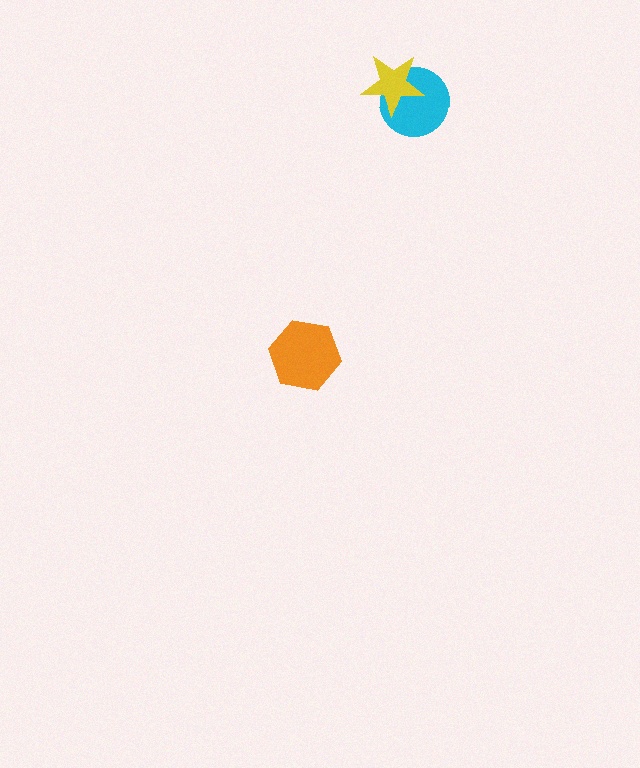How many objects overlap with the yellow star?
1 object overlaps with the yellow star.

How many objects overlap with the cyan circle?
1 object overlaps with the cyan circle.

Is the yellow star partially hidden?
No, no other shape covers it.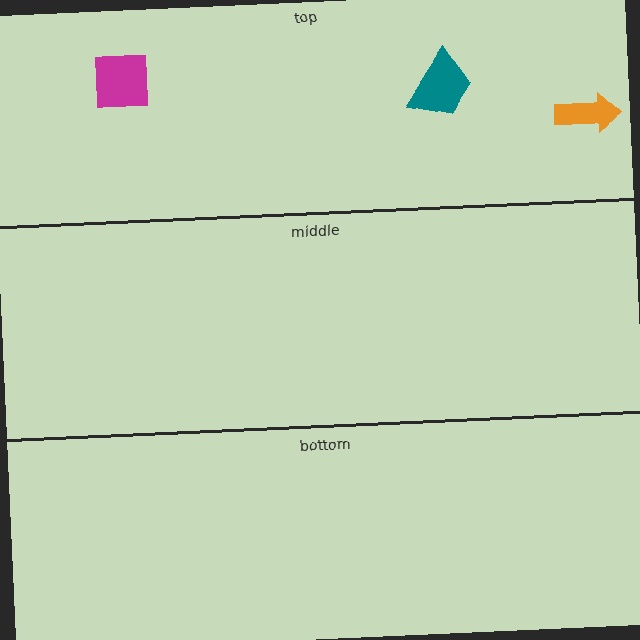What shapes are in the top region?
The orange arrow, the magenta square, the teal trapezoid.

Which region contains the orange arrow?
The top region.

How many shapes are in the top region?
3.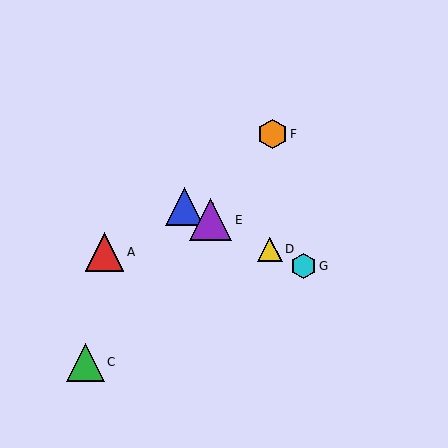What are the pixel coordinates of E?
Object E is at (211, 220).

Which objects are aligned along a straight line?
Objects B, D, E, G are aligned along a straight line.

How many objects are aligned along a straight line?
4 objects (B, D, E, G) are aligned along a straight line.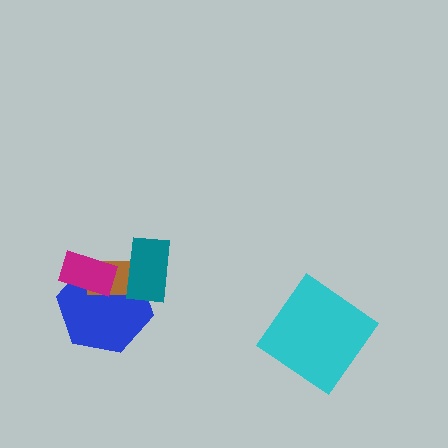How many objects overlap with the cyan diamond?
0 objects overlap with the cyan diamond.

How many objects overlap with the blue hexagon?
3 objects overlap with the blue hexagon.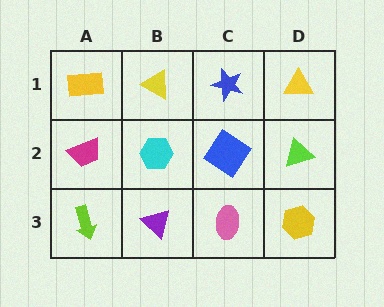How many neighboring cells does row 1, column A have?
2.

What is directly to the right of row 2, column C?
A lime triangle.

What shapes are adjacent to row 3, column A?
A magenta trapezoid (row 2, column A), a purple triangle (row 3, column B).